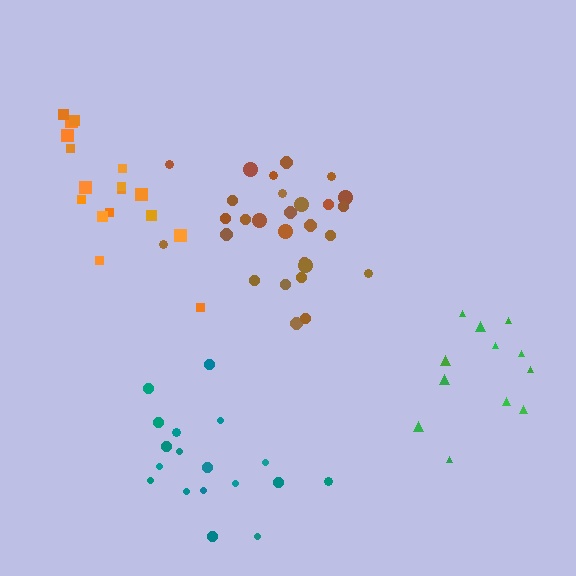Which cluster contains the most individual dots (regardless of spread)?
Brown (28).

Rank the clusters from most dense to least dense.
brown, teal, green, orange.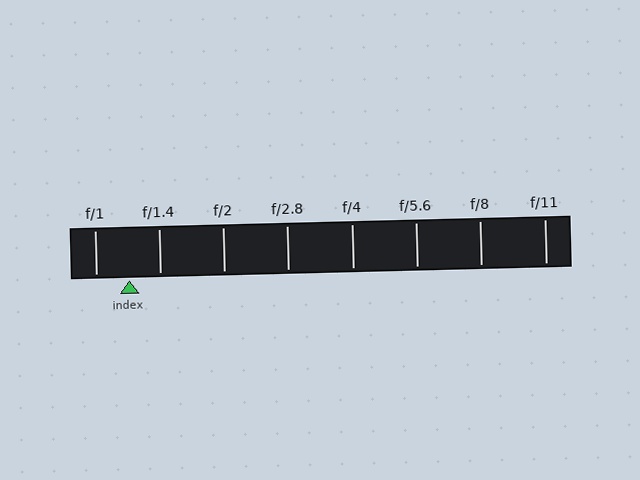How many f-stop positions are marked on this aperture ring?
There are 8 f-stop positions marked.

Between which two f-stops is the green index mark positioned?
The index mark is between f/1 and f/1.4.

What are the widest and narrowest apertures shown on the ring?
The widest aperture shown is f/1 and the narrowest is f/11.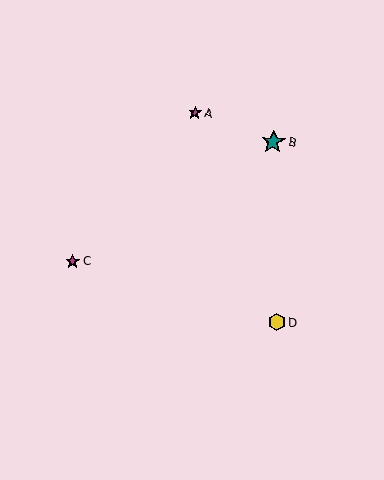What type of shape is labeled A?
Shape A is a magenta star.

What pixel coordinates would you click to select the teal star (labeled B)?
Click at (273, 142) to select the teal star B.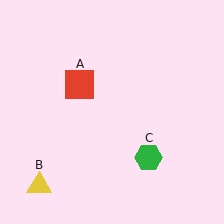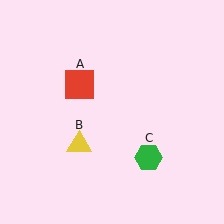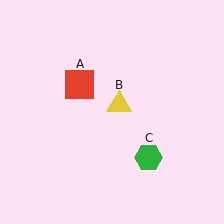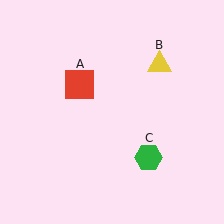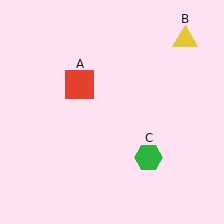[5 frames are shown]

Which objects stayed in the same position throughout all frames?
Red square (object A) and green hexagon (object C) remained stationary.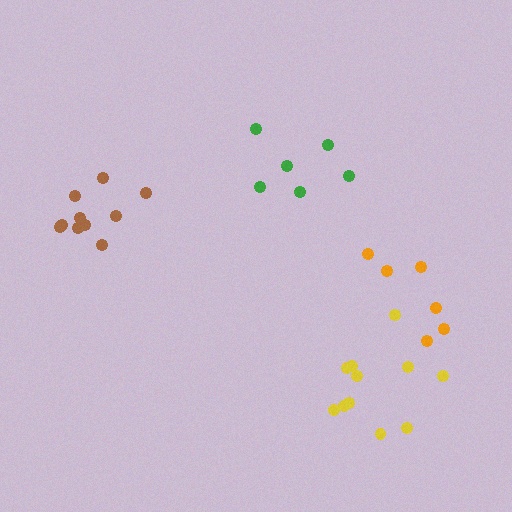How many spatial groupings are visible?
There are 4 spatial groupings.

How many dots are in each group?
Group 1: 6 dots, Group 2: 11 dots, Group 3: 10 dots, Group 4: 6 dots (33 total).